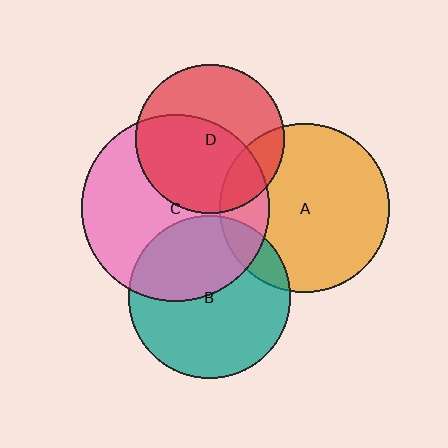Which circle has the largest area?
Circle C (pink).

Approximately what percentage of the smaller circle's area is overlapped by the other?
Approximately 20%.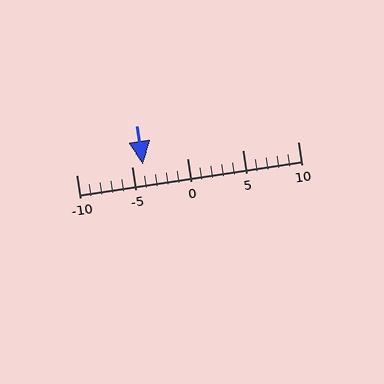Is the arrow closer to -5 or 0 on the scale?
The arrow is closer to -5.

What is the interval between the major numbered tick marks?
The major tick marks are spaced 5 units apart.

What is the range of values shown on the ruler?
The ruler shows values from -10 to 10.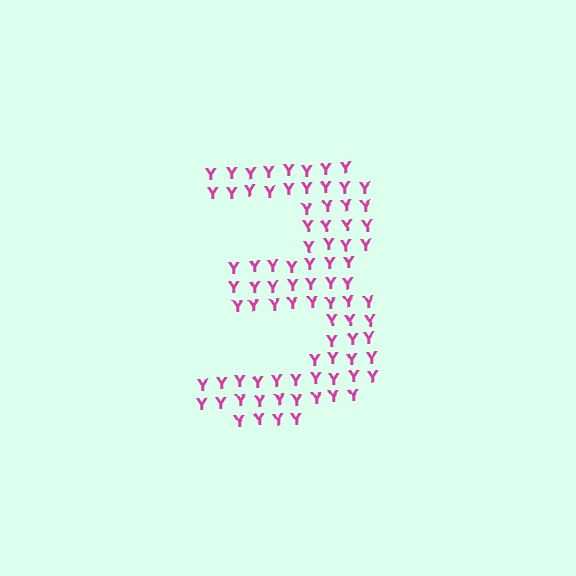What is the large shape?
The large shape is the digit 3.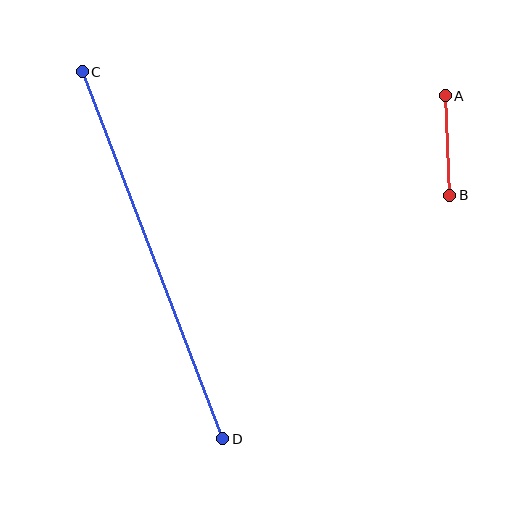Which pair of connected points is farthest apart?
Points C and D are farthest apart.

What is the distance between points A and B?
The distance is approximately 100 pixels.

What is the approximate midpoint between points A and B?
The midpoint is at approximately (448, 146) pixels.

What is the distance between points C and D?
The distance is approximately 393 pixels.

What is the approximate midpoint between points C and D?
The midpoint is at approximately (153, 255) pixels.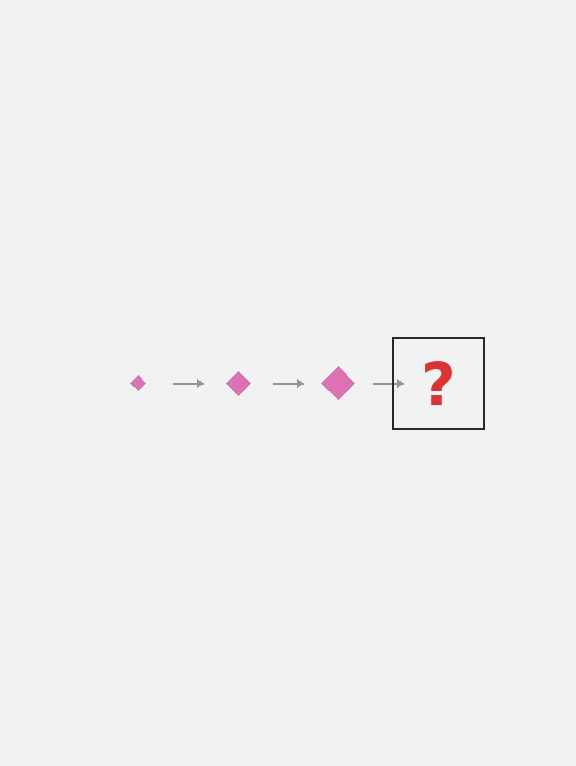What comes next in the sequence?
The next element should be a pink diamond, larger than the previous one.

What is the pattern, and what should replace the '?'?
The pattern is that the diamond gets progressively larger each step. The '?' should be a pink diamond, larger than the previous one.